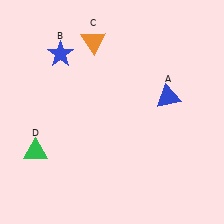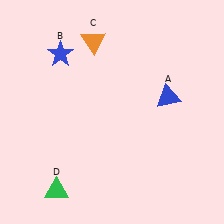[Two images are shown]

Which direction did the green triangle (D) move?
The green triangle (D) moved down.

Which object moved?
The green triangle (D) moved down.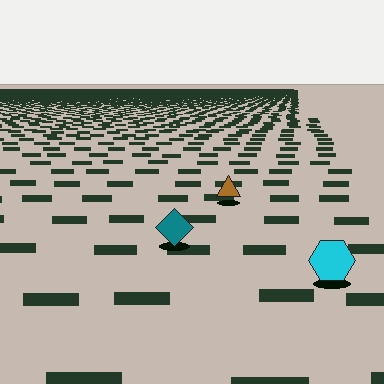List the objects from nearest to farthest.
From nearest to farthest: the cyan hexagon, the teal diamond, the brown triangle.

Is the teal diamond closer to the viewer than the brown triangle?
Yes. The teal diamond is closer — you can tell from the texture gradient: the ground texture is coarser near it.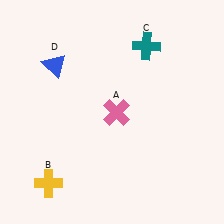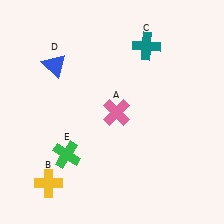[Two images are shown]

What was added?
A green cross (E) was added in Image 2.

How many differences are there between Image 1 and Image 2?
There is 1 difference between the two images.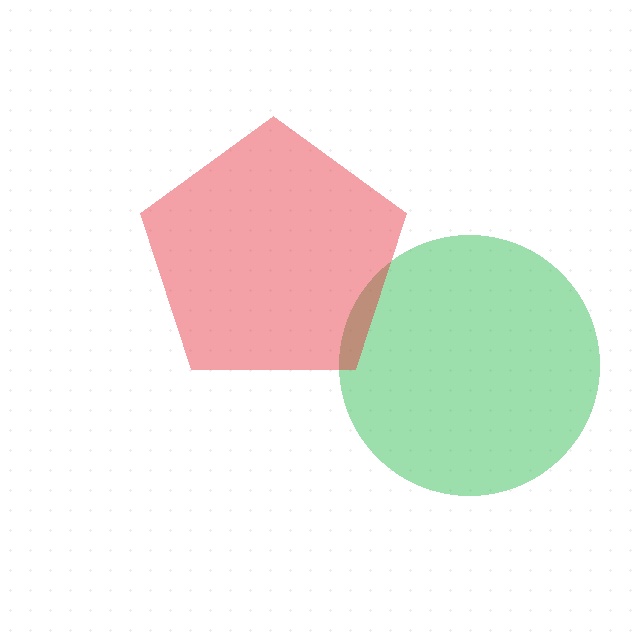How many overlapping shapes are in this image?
There are 2 overlapping shapes in the image.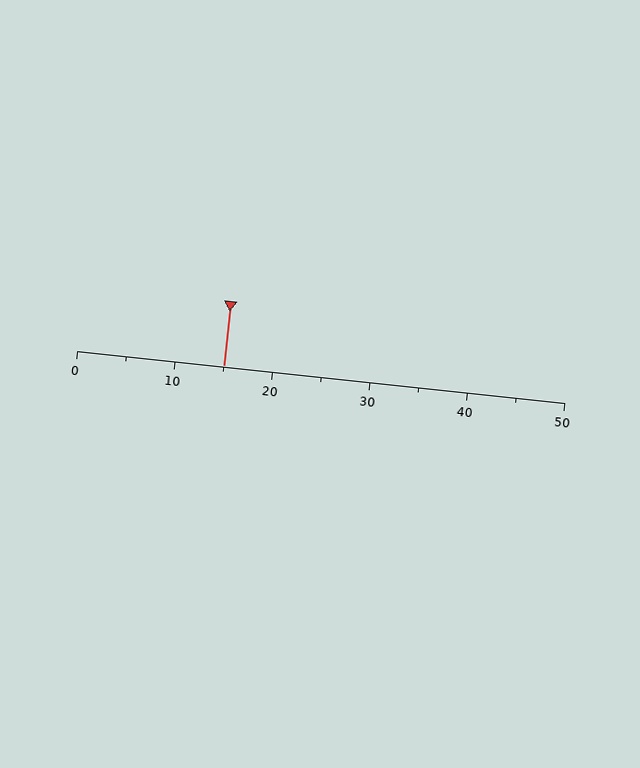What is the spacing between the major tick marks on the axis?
The major ticks are spaced 10 apart.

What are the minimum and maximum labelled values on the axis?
The axis runs from 0 to 50.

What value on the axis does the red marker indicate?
The marker indicates approximately 15.